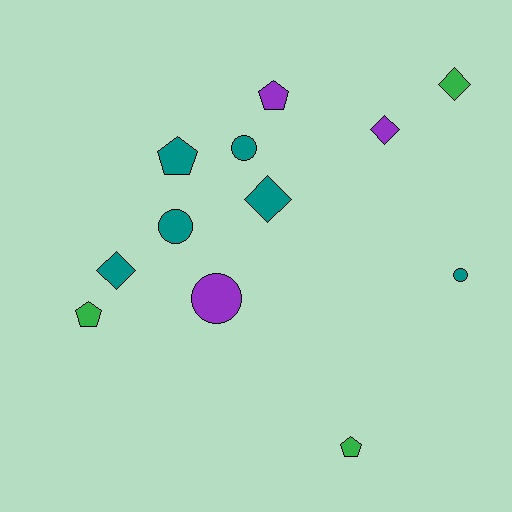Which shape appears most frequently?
Circle, with 4 objects.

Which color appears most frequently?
Teal, with 6 objects.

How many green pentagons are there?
There are 2 green pentagons.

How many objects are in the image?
There are 12 objects.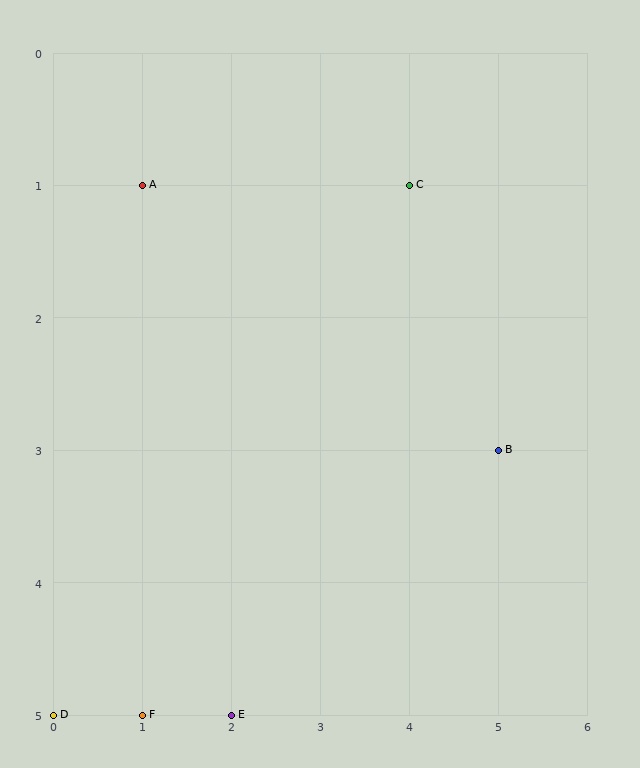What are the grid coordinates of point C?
Point C is at grid coordinates (4, 1).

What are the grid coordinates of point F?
Point F is at grid coordinates (1, 5).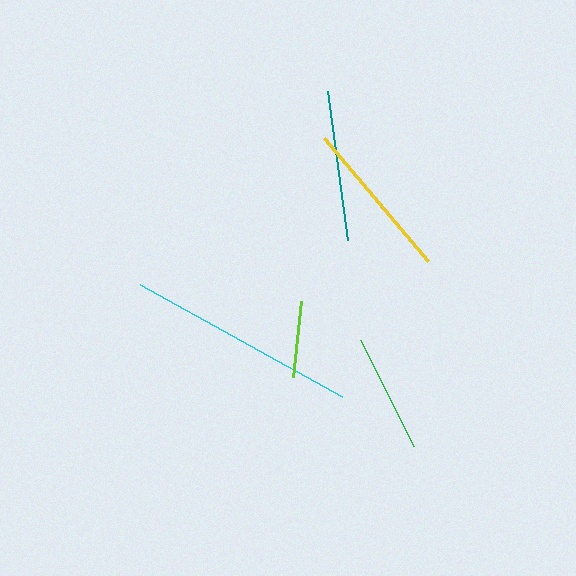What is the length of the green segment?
The green segment is approximately 119 pixels long.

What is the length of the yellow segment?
The yellow segment is approximately 161 pixels long.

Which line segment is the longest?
The cyan line is the longest at approximately 231 pixels.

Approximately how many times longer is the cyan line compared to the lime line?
The cyan line is approximately 3.0 times the length of the lime line.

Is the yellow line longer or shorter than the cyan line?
The cyan line is longer than the yellow line.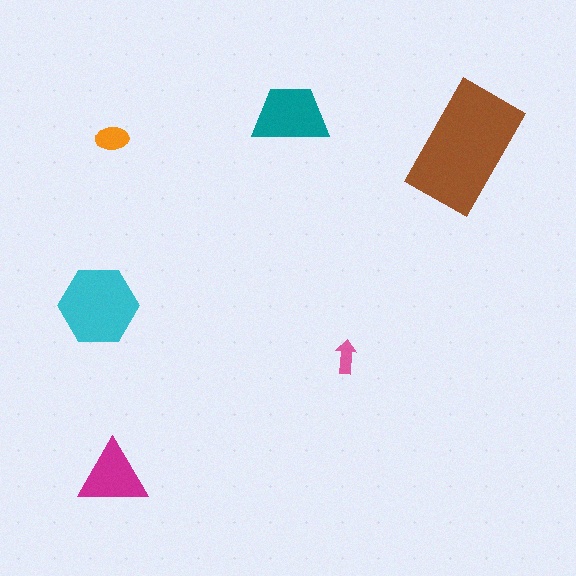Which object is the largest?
The brown rectangle.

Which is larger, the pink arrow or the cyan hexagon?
The cyan hexagon.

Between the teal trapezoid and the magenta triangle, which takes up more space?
The teal trapezoid.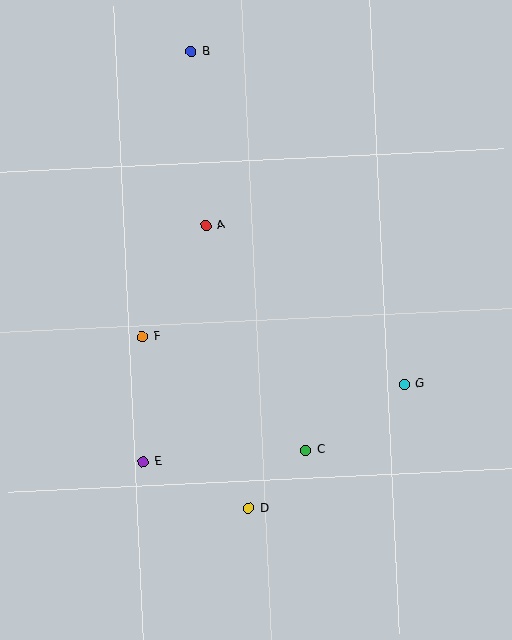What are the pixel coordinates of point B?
Point B is at (191, 51).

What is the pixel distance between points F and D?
The distance between F and D is 202 pixels.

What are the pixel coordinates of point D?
Point D is at (249, 508).